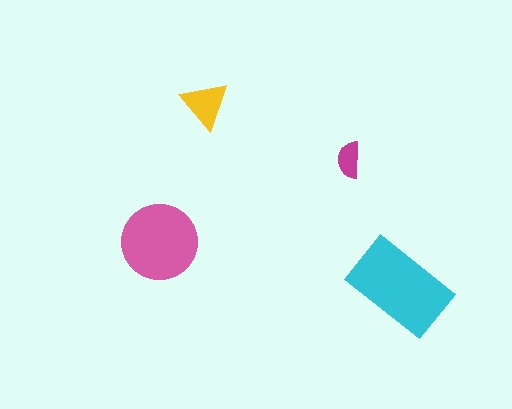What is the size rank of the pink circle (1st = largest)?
2nd.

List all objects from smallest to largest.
The magenta semicircle, the yellow triangle, the pink circle, the cyan rectangle.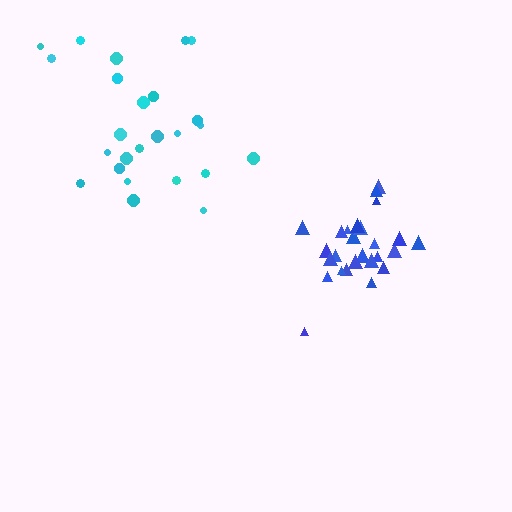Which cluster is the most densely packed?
Blue.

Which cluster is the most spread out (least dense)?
Cyan.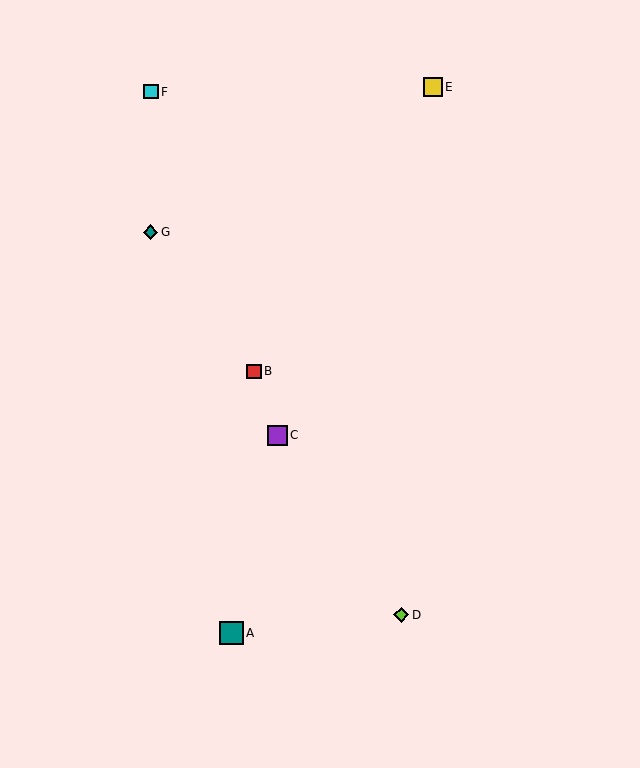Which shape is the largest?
The teal square (labeled A) is the largest.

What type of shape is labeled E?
Shape E is a yellow square.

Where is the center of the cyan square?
The center of the cyan square is at (151, 92).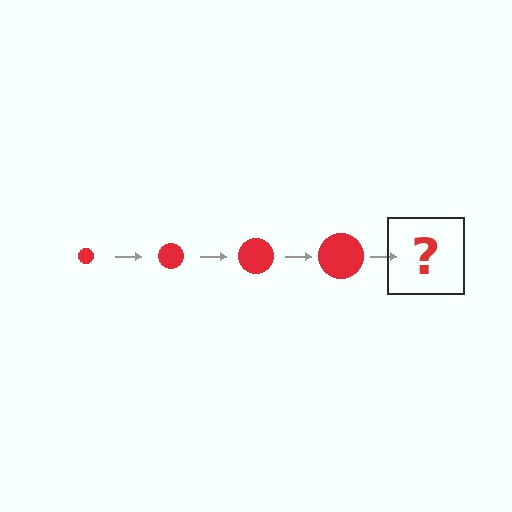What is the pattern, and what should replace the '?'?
The pattern is that the circle gets progressively larger each step. The '?' should be a red circle, larger than the previous one.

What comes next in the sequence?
The next element should be a red circle, larger than the previous one.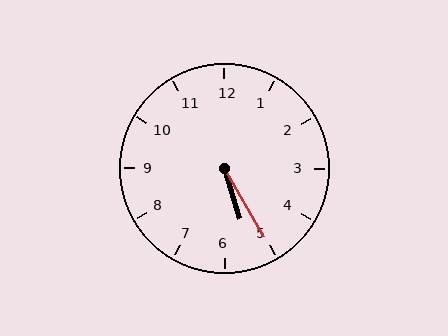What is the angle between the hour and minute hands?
Approximately 12 degrees.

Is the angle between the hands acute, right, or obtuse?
It is acute.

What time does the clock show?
5:25.